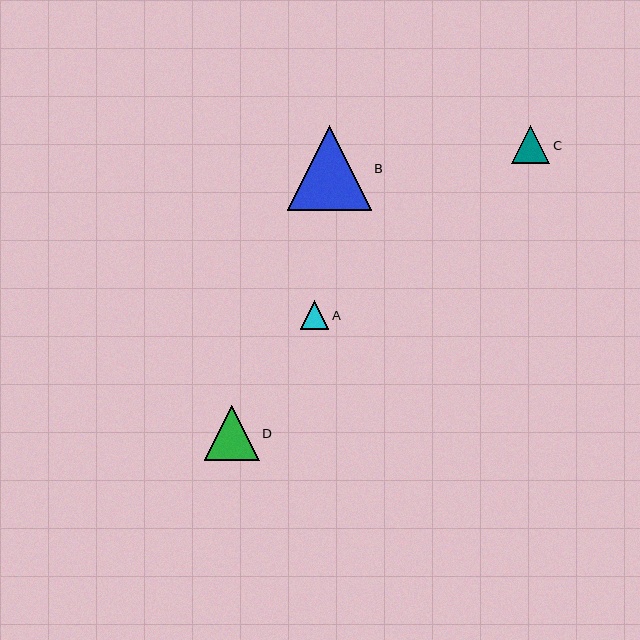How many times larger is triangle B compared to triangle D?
Triangle B is approximately 1.5 times the size of triangle D.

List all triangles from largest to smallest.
From largest to smallest: B, D, C, A.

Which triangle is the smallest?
Triangle A is the smallest with a size of approximately 29 pixels.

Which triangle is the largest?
Triangle B is the largest with a size of approximately 84 pixels.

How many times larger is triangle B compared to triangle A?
Triangle B is approximately 2.9 times the size of triangle A.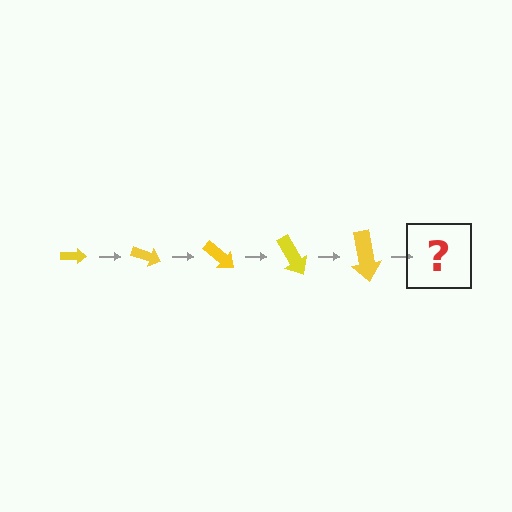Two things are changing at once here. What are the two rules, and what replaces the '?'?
The two rules are that the arrow grows larger each step and it rotates 20 degrees each step. The '?' should be an arrow, larger than the previous one and rotated 100 degrees from the start.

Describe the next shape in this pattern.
It should be an arrow, larger than the previous one and rotated 100 degrees from the start.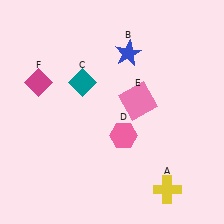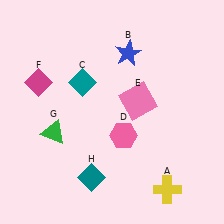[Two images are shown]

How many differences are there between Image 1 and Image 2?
There are 2 differences between the two images.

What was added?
A green triangle (G), a teal diamond (H) were added in Image 2.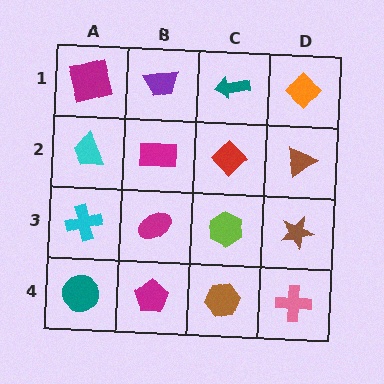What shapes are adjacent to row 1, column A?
A cyan trapezoid (row 2, column A), a purple trapezoid (row 1, column B).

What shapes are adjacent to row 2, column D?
An orange diamond (row 1, column D), a brown star (row 3, column D), a red diamond (row 2, column C).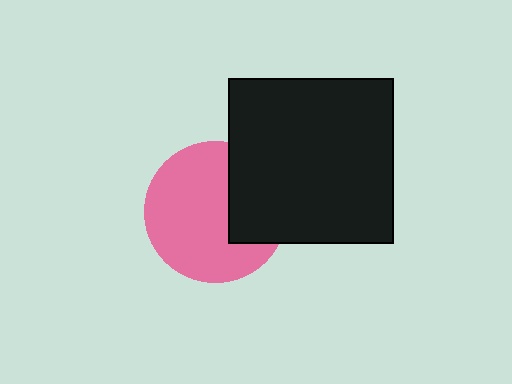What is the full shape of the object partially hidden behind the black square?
The partially hidden object is a pink circle.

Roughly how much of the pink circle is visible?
Most of it is visible (roughly 69%).